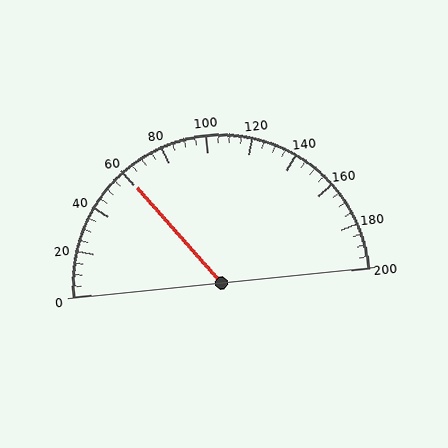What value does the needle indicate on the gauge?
The needle indicates approximately 60.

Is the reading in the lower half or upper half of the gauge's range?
The reading is in the lower half of the range (0 to 200).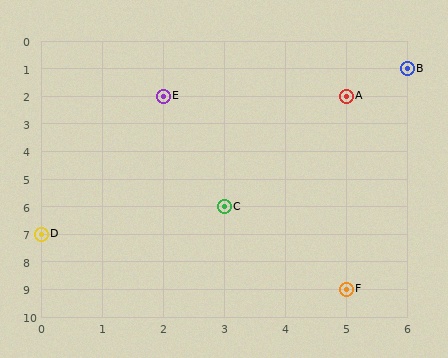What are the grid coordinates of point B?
Point B is at grid coordinates (6, 1).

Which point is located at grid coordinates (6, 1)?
Point B is at (6, 1).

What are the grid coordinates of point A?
Point A is at grid coordinates (5, 2).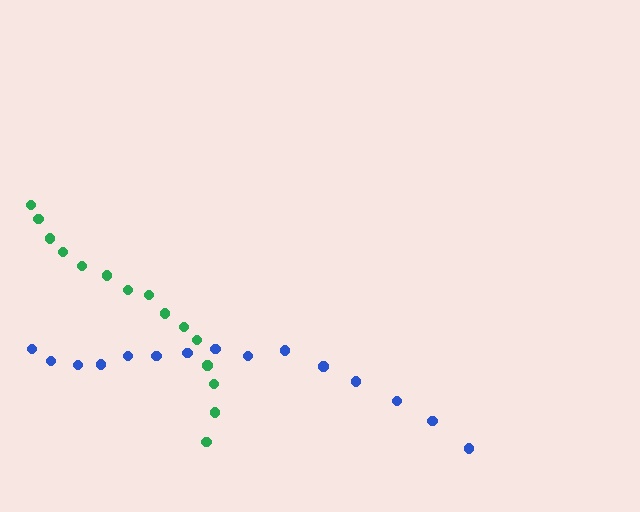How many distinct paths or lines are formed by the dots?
There are 2 distinct paths.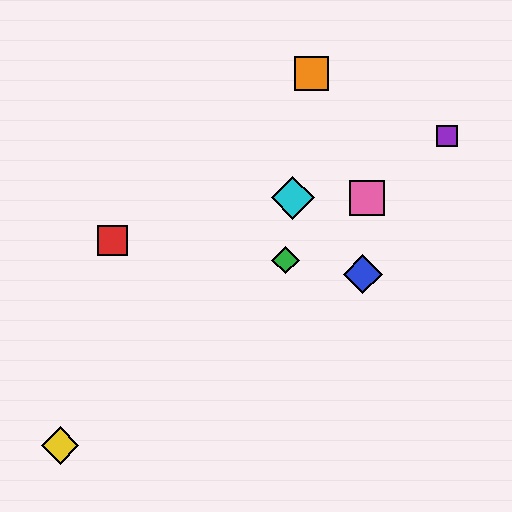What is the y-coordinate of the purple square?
The purple square is at y≈136.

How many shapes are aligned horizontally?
2 shapes (the cyan diamond, the pink square) are aligned horizontally.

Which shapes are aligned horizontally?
The cyan diamond, the pink square are aligned horizontally.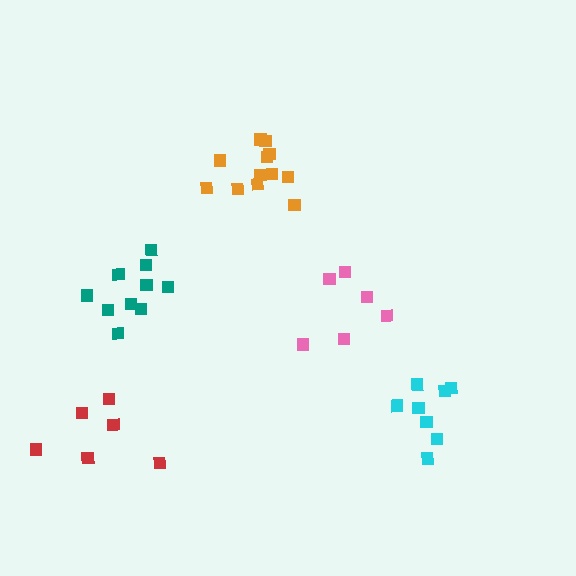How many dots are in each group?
Group 1: 12 dots, Group 2: 6 dots, Group 3: 8 dots, Group 4: 6 dots, Group 5: 10 dots (42 total).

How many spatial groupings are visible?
There are 5 spatial groupings.